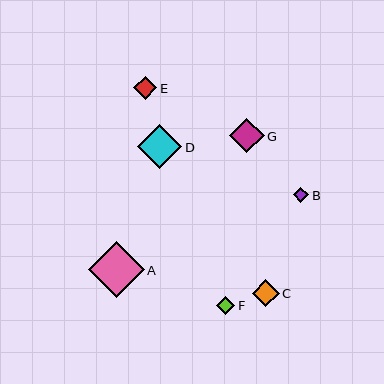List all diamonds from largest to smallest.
From largest to smallest: A, D, G, C, E, F, B.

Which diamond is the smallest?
Diamond B is the smallest with a size of approximately 15 pixels.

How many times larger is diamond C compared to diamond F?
Diamond C is approximately 1.5 times the size of diamond F.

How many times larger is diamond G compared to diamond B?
Diamond G is approximately 2.3 times the size of diamond B.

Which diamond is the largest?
Diamond A is the largest with a size of approximately 56 pixels.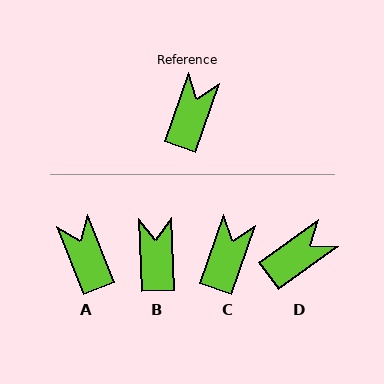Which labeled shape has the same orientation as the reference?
C.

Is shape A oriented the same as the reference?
No, it is off by about 41 degrees.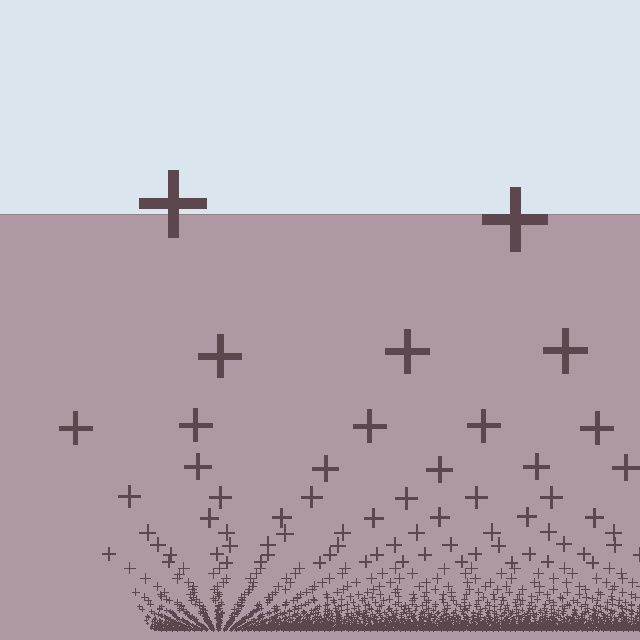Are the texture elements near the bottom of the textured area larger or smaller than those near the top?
Smaller. The gradient is inverted — elements near the bottom are smaller and denser.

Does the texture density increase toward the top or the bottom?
Density increases toward the bottom.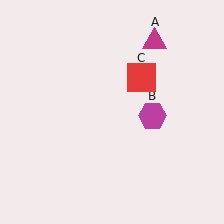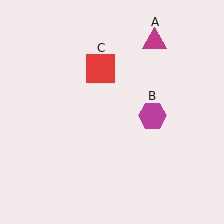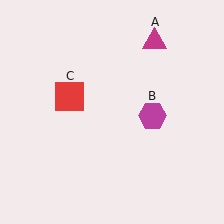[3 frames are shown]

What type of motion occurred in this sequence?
The red square (object C) rotated counterclockwise around the center of the scene.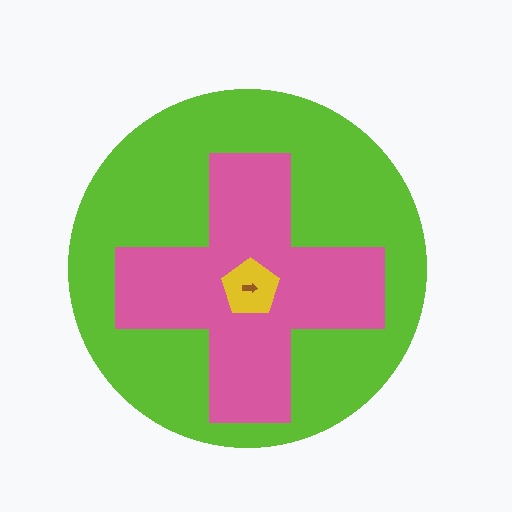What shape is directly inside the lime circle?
The pink cross.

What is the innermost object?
The brown arrow.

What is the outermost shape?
The lime circle.